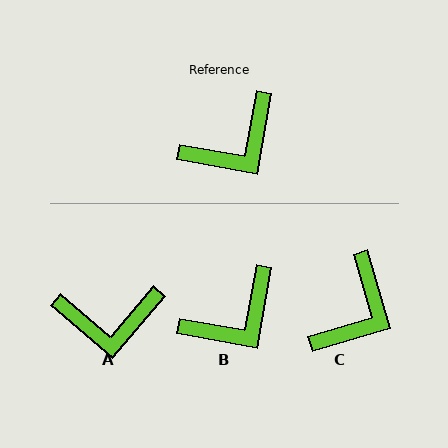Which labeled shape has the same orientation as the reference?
B.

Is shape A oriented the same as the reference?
No, it is off by about 30 degrees.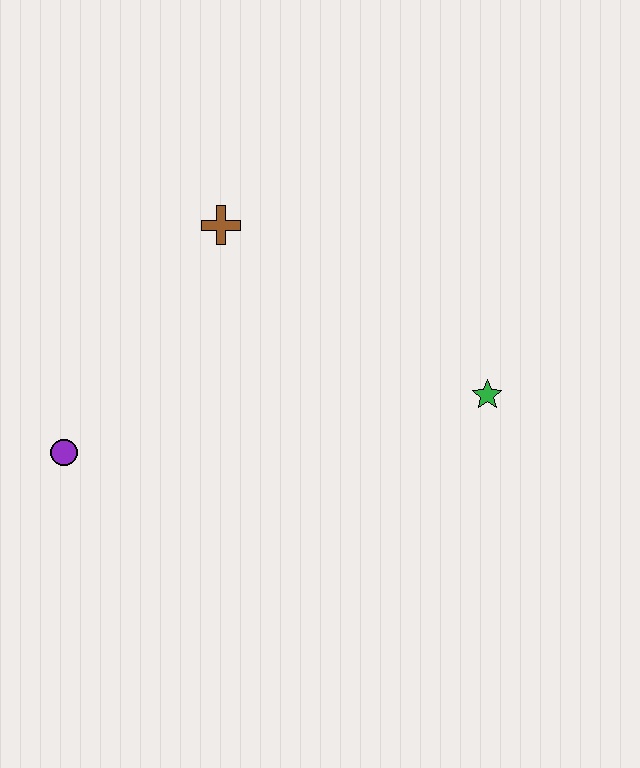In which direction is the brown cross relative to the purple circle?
The brown cross is above the purple circle.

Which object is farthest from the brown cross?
The green star is farthest from the brown cross.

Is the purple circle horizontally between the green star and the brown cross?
No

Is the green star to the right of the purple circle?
Yes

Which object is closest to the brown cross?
The purple circle is closest to the brown cross.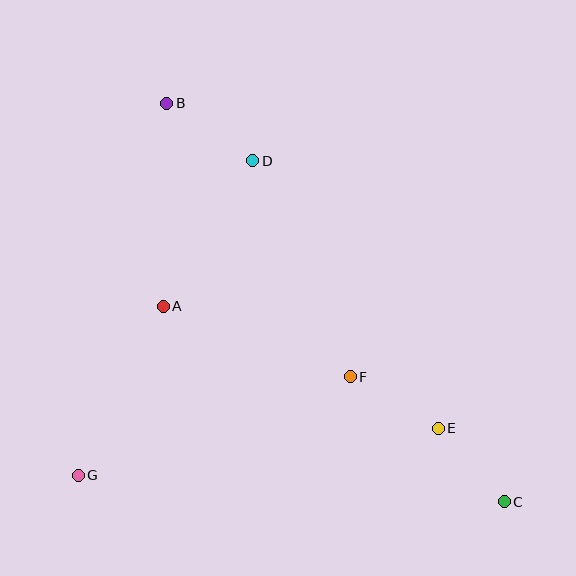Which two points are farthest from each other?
Points B and C are farthest from each other.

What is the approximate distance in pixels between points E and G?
The distance between E and G is approximately 363 pixels.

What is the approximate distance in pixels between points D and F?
The distance between D and F is approximately 237 pixels.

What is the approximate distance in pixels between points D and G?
The distance between D and G is approximately 359 pixels.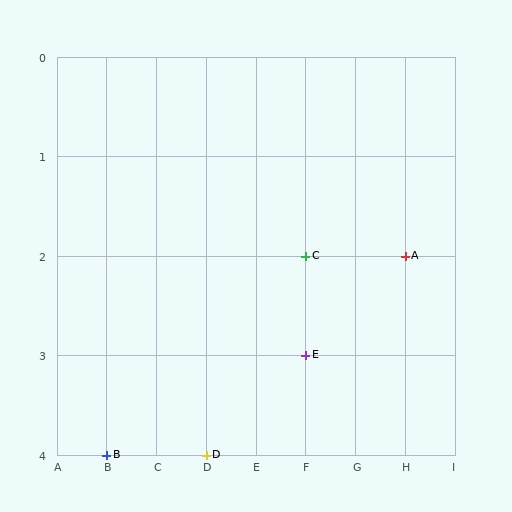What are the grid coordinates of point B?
Point B is at grid coordinates (B, 4).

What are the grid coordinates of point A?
Point A is at grid coordinates (H, 2).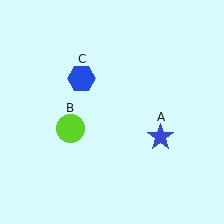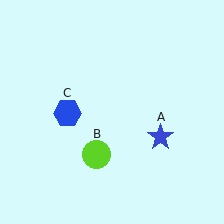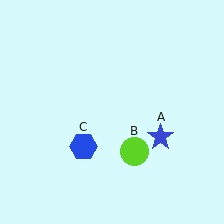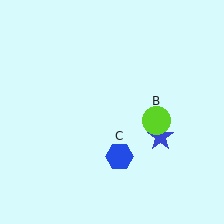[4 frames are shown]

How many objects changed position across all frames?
2 objects changed position: lime circle (object B), blue hexagon (object C).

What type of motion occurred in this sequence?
The lime circle (object B), blue hexagon (object C) rotated counterclockwise around the center of the scene.